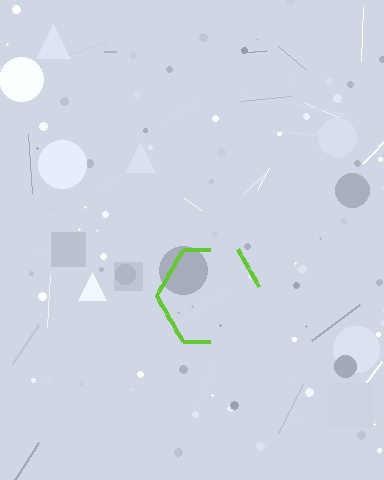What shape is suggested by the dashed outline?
The dashed outline suggests a hexagon.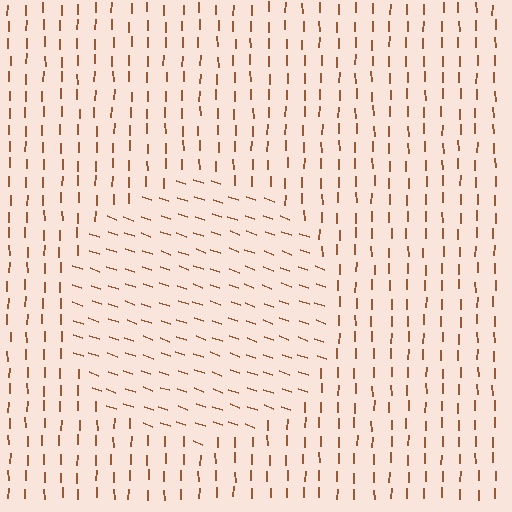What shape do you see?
I see a circle.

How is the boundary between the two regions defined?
The boundary is defined purely by a change in line orientation (approximately 70 degrees difference). All lines are the same color and thickness.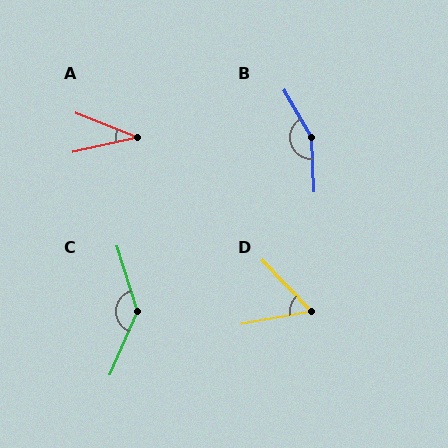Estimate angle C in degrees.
Approximately 139 degrees.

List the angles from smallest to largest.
A (34°), D (56°), C (139°), B (153°).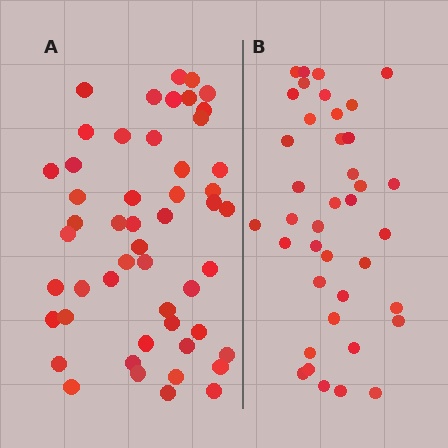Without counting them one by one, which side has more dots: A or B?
Region A (the left region) has more dots.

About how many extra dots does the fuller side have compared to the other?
Region A has roughly 12 or so more dots than region B.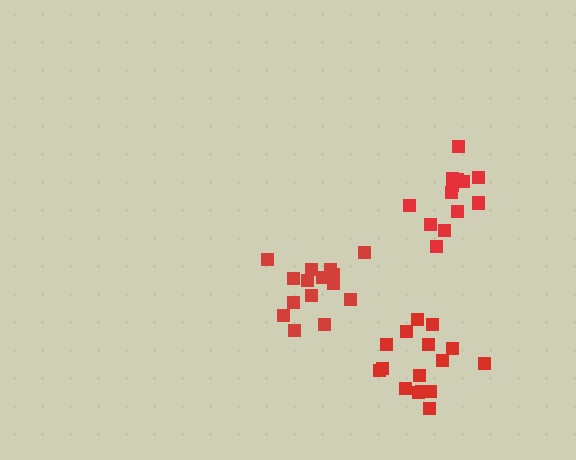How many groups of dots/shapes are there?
There are 3 groups.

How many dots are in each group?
Group 1: 13 dots, Group 2: 16 dots, Group 3: 15 dots (44 total).